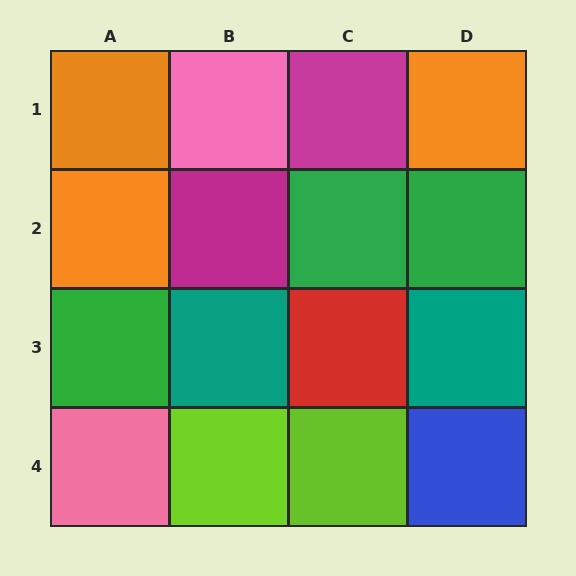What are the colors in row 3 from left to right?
Green, teal, red, teal.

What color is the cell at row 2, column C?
Green.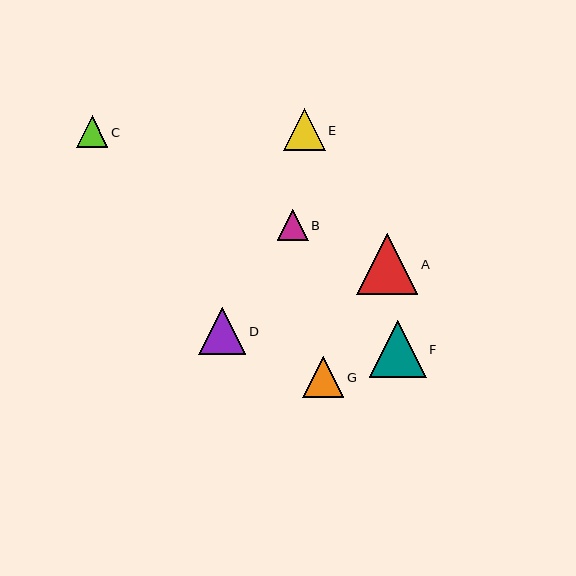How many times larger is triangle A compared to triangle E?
Triangle A is approximately 1.4 times the size of triangle E.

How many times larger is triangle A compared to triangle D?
Triangle A is approximately 1.3 times the size of triangle D.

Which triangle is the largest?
Triangle A is the largest with a size of approximately 61 pixels.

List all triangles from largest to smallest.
From largest to smallest: A, F, D, E, G, C, B.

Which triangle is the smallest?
Triangle B is the smallest with a size of approximately 31 pixels.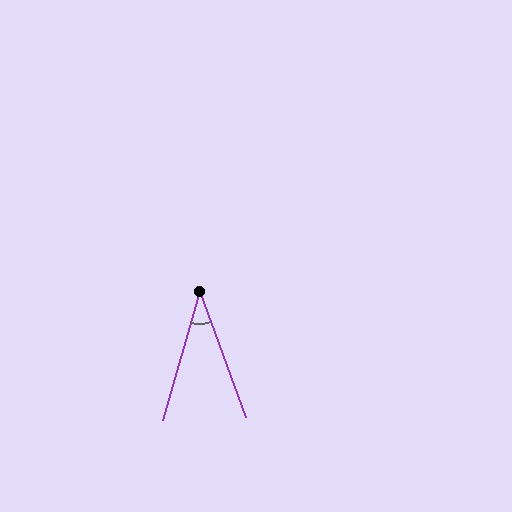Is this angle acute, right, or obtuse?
It is acute.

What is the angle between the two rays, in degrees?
Approximately 36 degrees.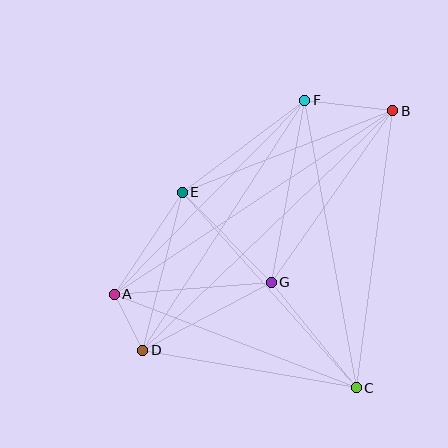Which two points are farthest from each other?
Points B and D are farthest from each other.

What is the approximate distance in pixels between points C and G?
The distance between C and G is approximately 136 pixels.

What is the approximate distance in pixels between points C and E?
The distance between C and E is approximately 262 pixels.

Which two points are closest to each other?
Points A and D are closest to each other.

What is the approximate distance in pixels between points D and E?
The distance between D and E is approximately 163 pixels.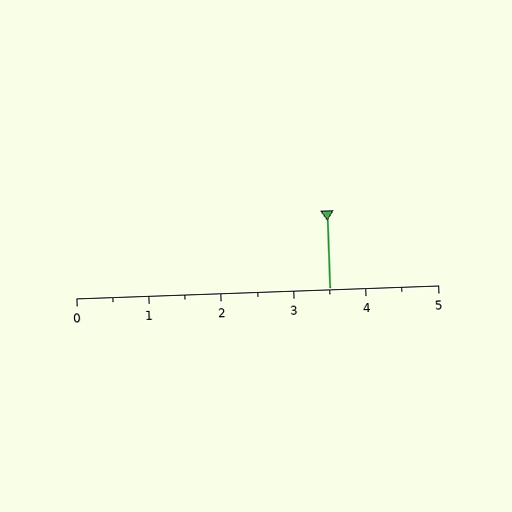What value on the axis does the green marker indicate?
The marker indicates approximately 3.5.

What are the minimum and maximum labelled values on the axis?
The axis runs from 0 to 5.